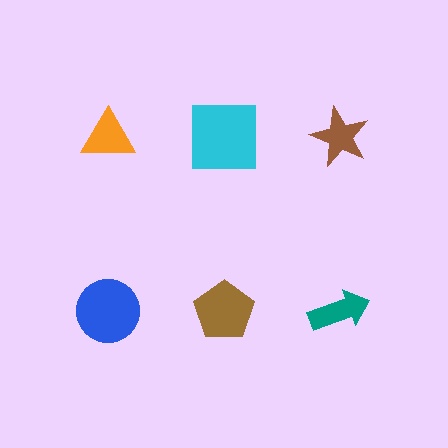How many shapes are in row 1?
3 shapes.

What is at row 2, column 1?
A blue circle.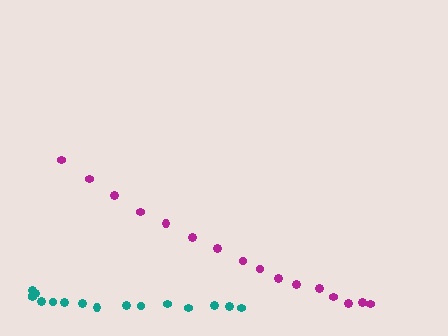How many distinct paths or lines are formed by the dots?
There are 2 distinct paths.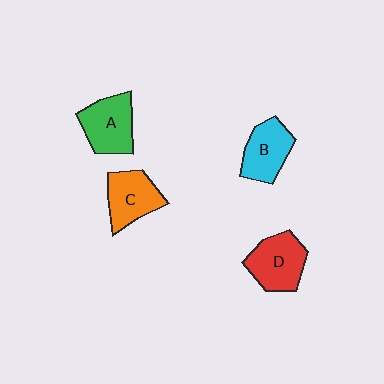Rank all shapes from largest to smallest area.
From largest to smallest: D (red), A (green), C (orange), B (cyan).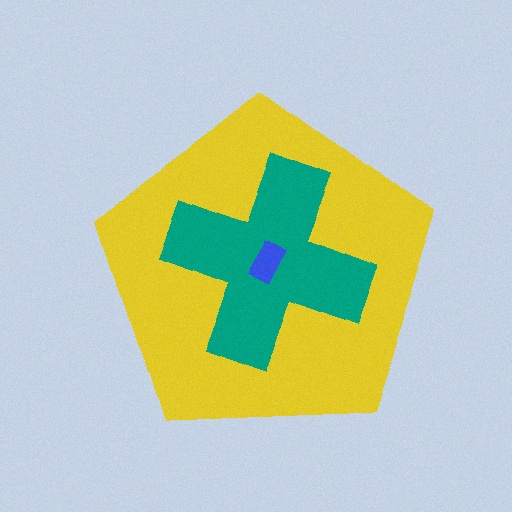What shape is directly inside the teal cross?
The blue rectangle.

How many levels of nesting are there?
3.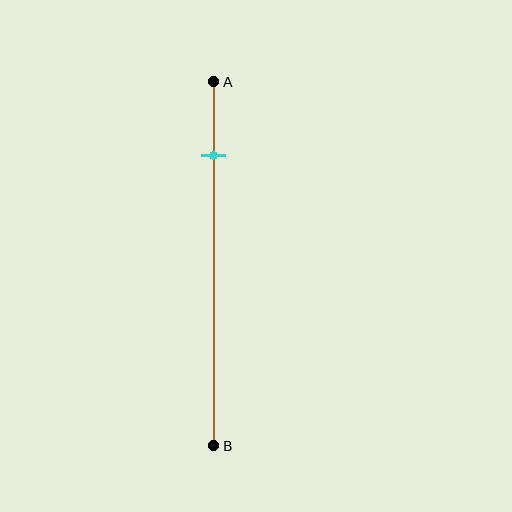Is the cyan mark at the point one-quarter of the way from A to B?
No, the mark is at about 20% from A, not at the 25% one-quarter point.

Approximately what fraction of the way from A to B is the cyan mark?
The cyan mark is approximately 20% of the way from A to B.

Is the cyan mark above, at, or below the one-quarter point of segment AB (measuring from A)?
The cyan mark is above the one-quarter point of segment AB.